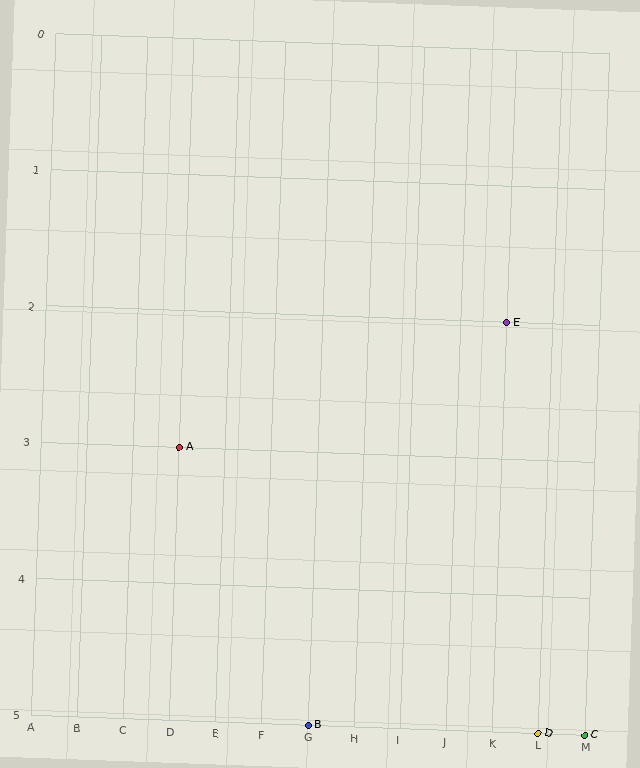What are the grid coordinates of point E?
Point E is at grid coordinates (K, 2).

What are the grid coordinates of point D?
Point D is at grid coordinates (L, 5).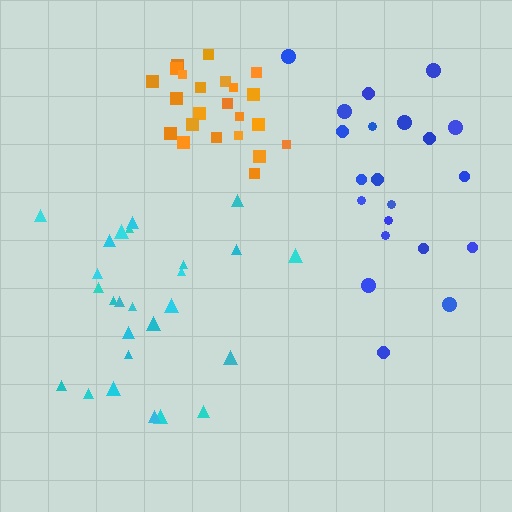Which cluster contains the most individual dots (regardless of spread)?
Cyan (26).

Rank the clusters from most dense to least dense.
orange, cyan, blue.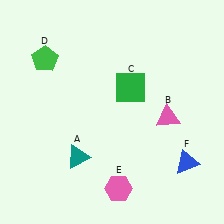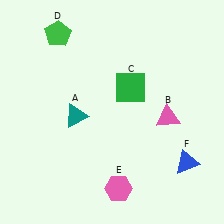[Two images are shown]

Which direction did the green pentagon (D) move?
The green pentagon (D) moved up.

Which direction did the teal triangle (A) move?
The teal triangle (A) moved up.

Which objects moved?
The objects that moved are: the teal triangle (A), the green pentagon (D).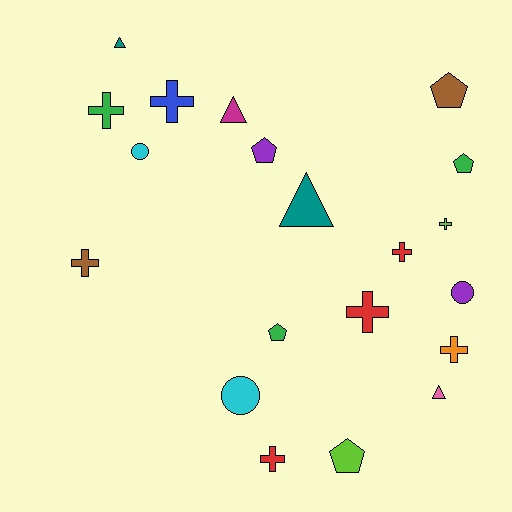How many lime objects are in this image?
There are 2 lime objects.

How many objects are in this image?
There are 20 objects.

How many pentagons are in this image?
There are 5 pentagons.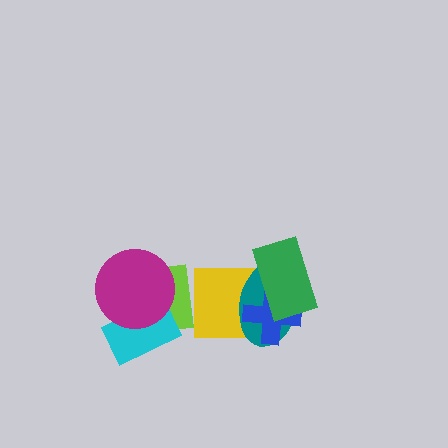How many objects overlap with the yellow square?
4 objects overlap with the yellow square.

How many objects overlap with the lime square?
3 objects overlap with the lime square.